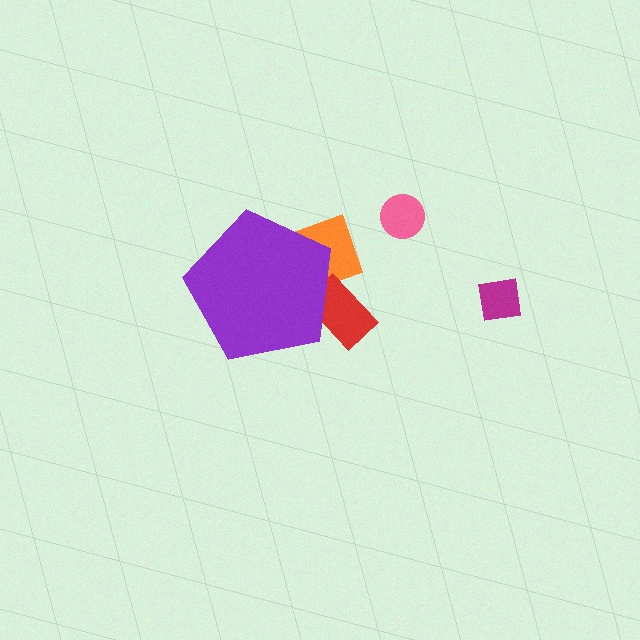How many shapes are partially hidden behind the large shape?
2 shapes are partially hidden.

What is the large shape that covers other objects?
A purple pentagon.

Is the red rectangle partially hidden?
Yes, the red rectangle is partially hidden behind the purple pentagon.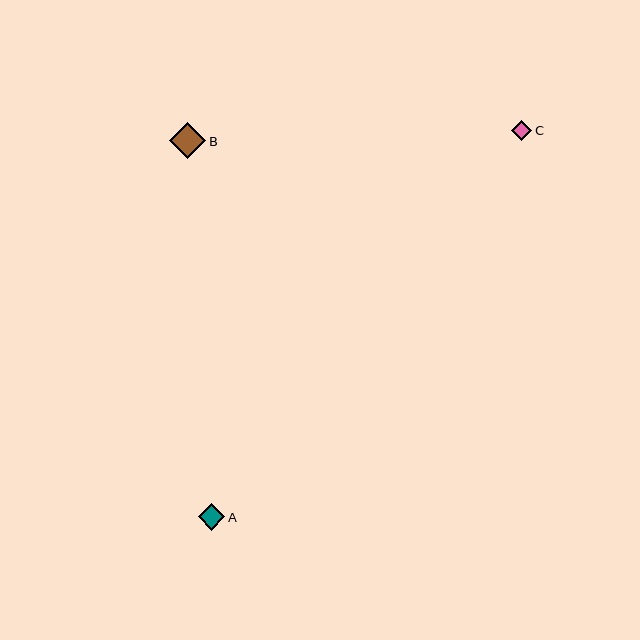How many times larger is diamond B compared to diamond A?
Diamond B is approximately 1.4 times the size of diamond A.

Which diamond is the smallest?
Diamond C is the smallest with a size of approximately 20 pixels.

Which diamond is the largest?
Diamond B is the largest with a size of approximately 36 pixels.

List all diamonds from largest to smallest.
From largest to smallest: B, A, C.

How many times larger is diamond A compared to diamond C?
Diamond A is approximately 1.3 times the size of diamond C.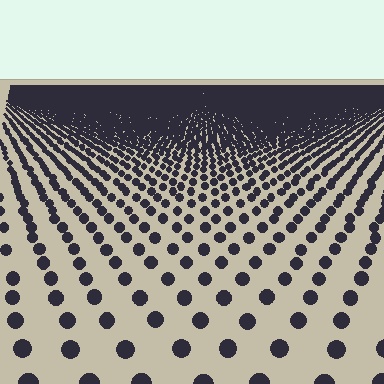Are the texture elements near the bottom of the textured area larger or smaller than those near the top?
Larger. Near the bottom, elements are closer to the viewer and appear at a bigger on-screen size.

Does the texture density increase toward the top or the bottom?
Density increases toward the top.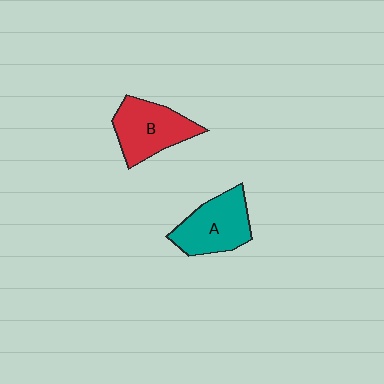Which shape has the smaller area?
Shape A (teal).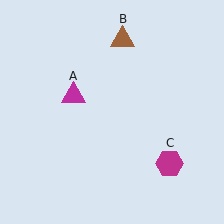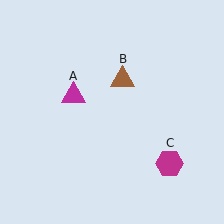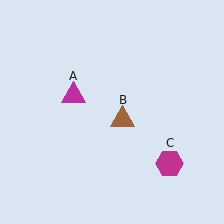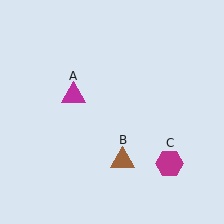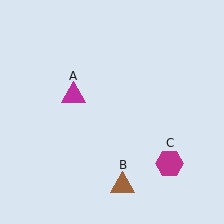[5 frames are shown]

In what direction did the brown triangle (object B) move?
The brown triangle (object B) moved down.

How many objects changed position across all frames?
1 object changed position: brown triangle (object B).